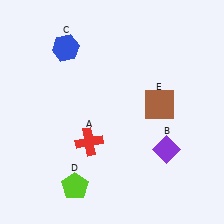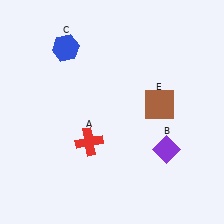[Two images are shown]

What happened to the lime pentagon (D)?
The lime pentagon (D) was removed in Image 2. It was in the bottom-left area of Image 1.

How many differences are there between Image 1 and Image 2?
There is 1 difference between the two images.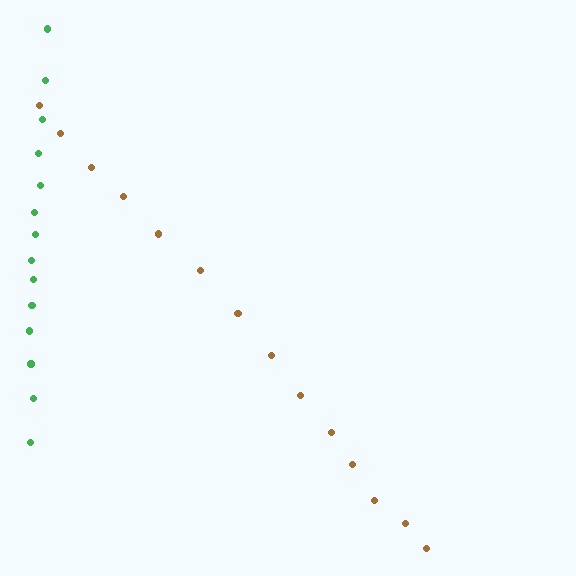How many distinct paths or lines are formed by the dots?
There are 2 distinct paths.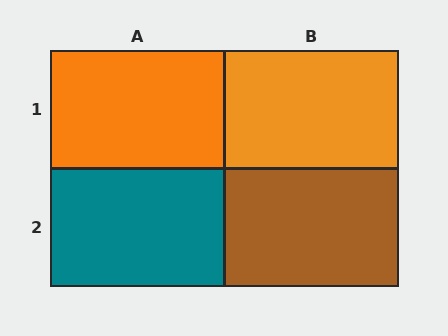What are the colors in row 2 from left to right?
Teal, brown.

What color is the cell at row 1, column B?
Orange.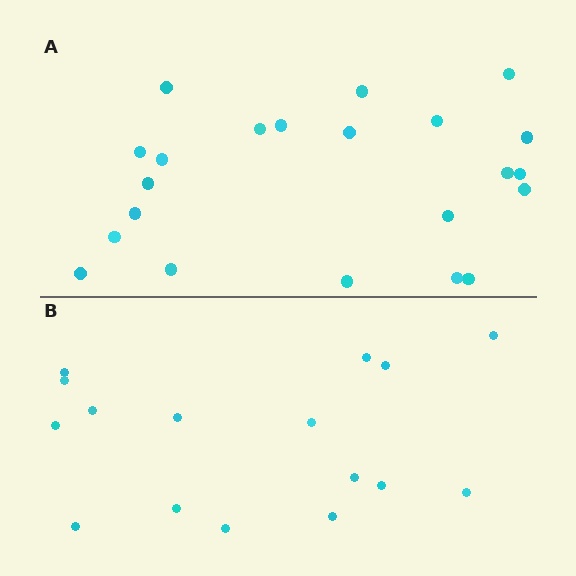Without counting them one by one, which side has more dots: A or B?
Region A (the top region) has more dots.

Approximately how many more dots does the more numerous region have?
Region A has about 6 more dots than region B.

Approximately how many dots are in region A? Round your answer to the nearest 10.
About 20 dots. (The exact count is 22, which rounds to 20.)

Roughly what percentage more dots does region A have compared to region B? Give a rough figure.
About 40% more.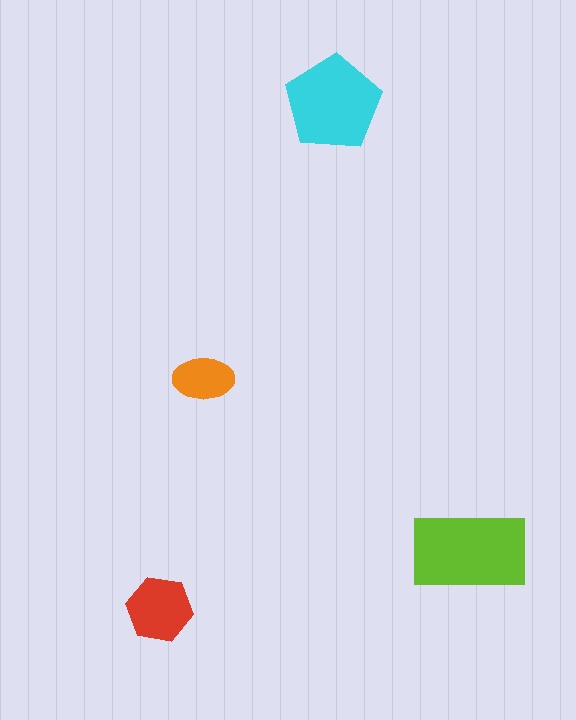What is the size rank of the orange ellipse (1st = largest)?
4th.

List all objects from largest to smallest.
The lime rectangle, the cyan pentagon, the red hexagon, the orange ellipse.